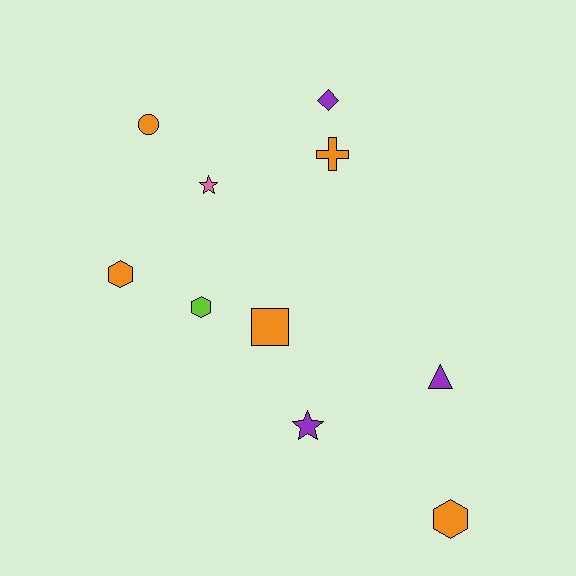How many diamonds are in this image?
There is 1 diamond.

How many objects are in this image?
There are 10 objects.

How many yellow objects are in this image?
There are no yellow objects.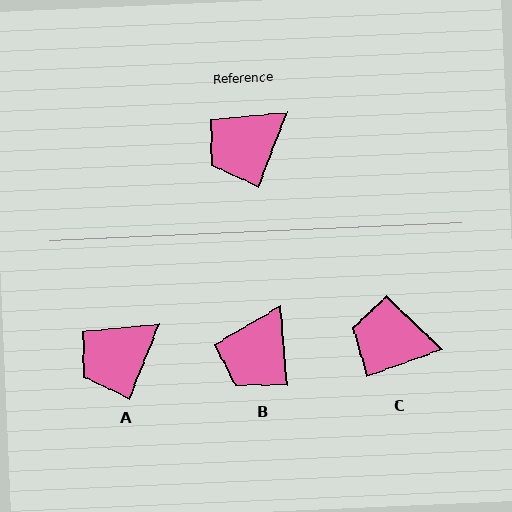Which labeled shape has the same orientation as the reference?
A.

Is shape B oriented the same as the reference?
No, it is off by about 26 degrees.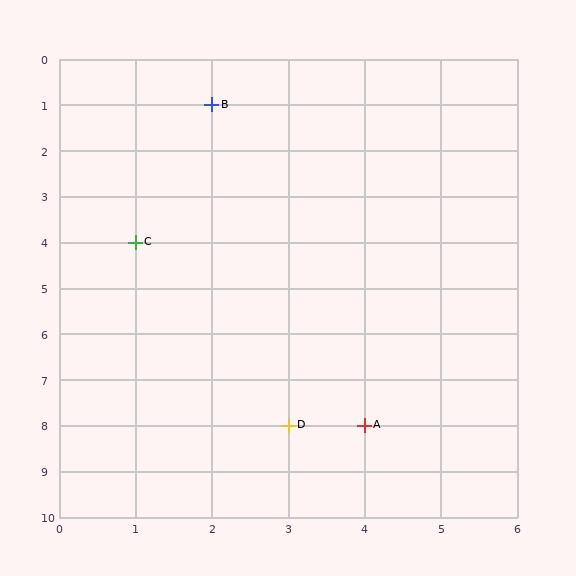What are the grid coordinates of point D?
Point D is at grid coordinates (3, 8).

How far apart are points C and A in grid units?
Points C and A are 3 columns and 4 rows apart (about 5.0 grid units diagonally).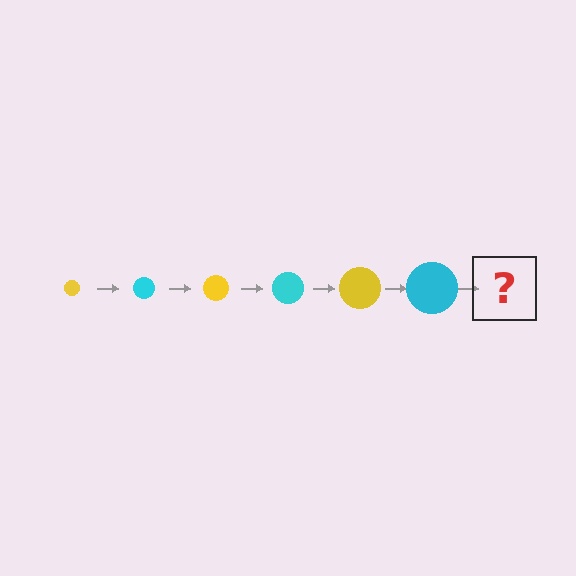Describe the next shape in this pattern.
It should be a yellow circle, larger than the previous one.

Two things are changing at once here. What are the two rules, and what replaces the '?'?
The two rules are that the circle grows larger each step and the color cycles through yellow and cyan. The '?' should be a yellow circle, larger than the previous one.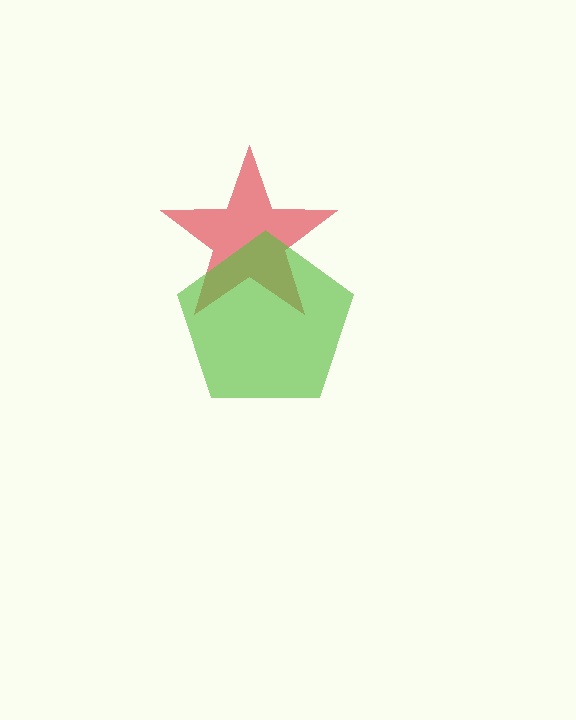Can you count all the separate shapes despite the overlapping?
Yes, there are 2 separate shapes.